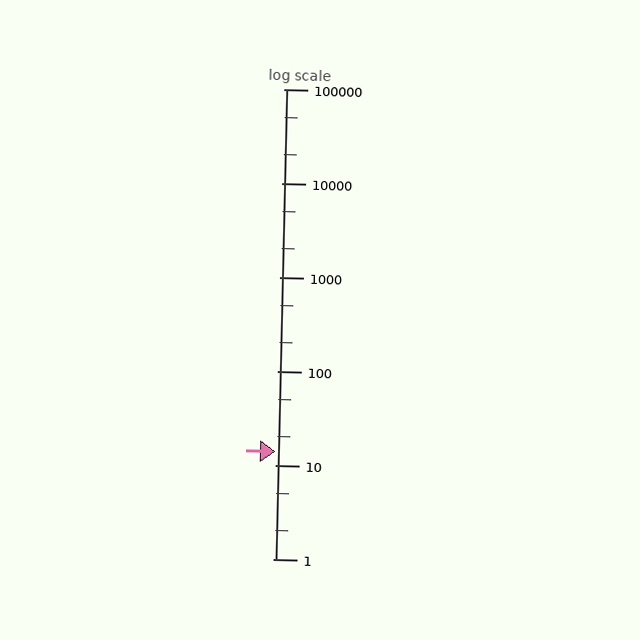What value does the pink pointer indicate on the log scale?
The pointer indicates approximately 14.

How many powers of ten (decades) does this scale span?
The scale spans 5 decades, from 1 to 100000.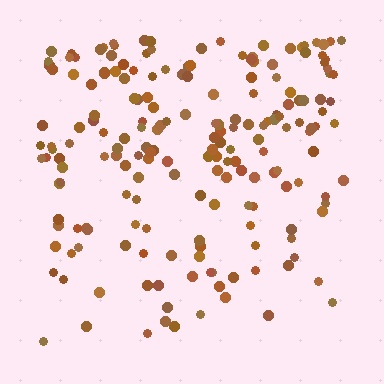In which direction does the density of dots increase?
From bottom to top, with the top side densest.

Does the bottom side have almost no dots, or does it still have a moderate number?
Still a moderate number, just noticeably fewer than the top.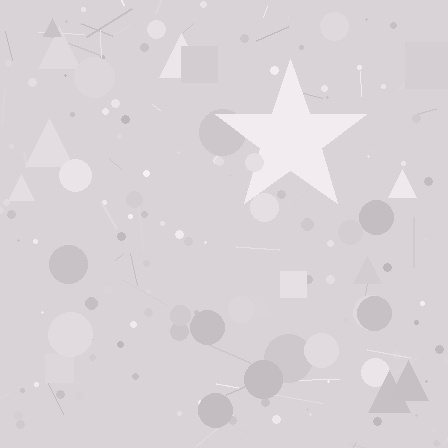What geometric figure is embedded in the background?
A star is embedded in the background.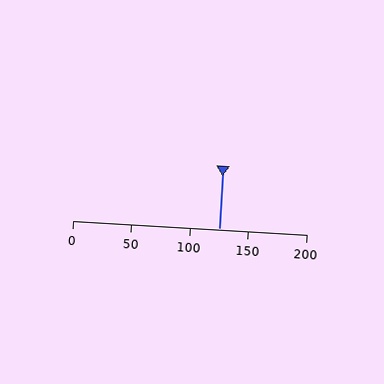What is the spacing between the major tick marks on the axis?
The major ticks are spaced 50 apart.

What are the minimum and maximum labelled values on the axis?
The axis runs from 0 to 200.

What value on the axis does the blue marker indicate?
The marker indicates approximately 125.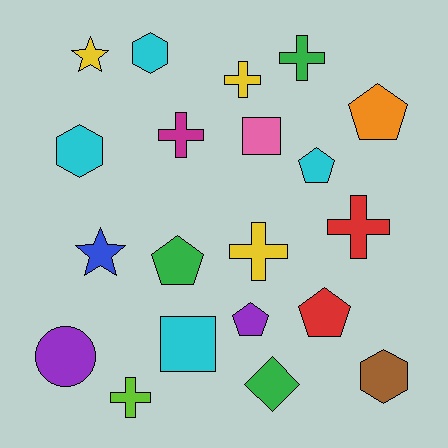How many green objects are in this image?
There are 3 green objects.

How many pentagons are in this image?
There are 5 pentagons.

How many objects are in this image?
There are 20 objects.